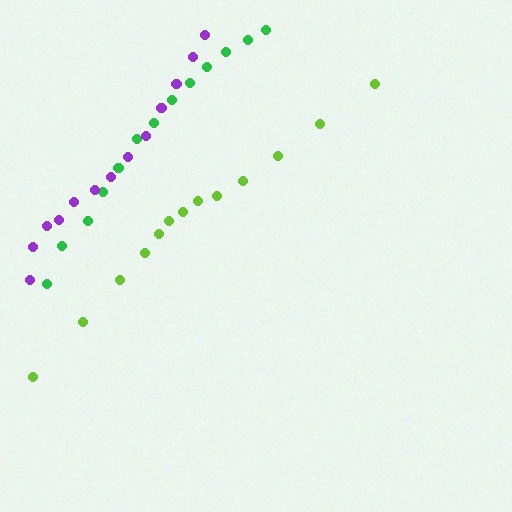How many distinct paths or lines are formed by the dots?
There are 3 distinct paths.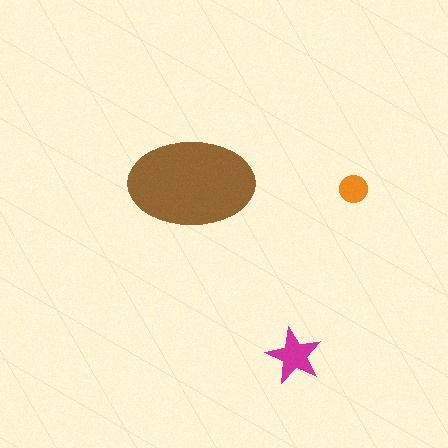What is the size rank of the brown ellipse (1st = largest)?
1st.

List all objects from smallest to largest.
The orange circle, the magenta star, the brown ellipse.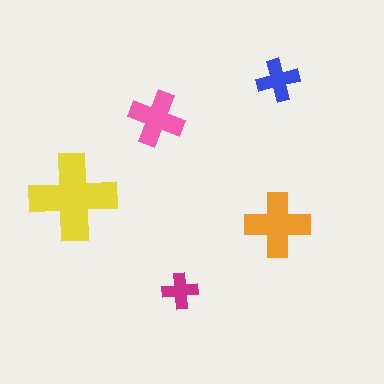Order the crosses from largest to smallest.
the yellow one, the orange one, the pink one, the blue one, the magenta one.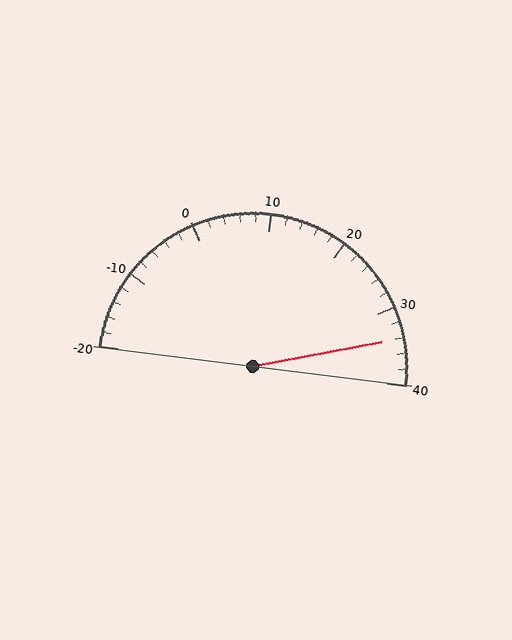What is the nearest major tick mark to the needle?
The nearest major tick mark is 30.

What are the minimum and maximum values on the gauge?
The gauge ranges from -20 to 40.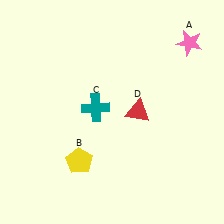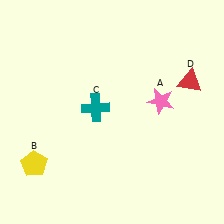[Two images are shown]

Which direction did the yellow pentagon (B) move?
The yellow pentagon (B) moved left.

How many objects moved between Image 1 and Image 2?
3 objects moved between the two images.